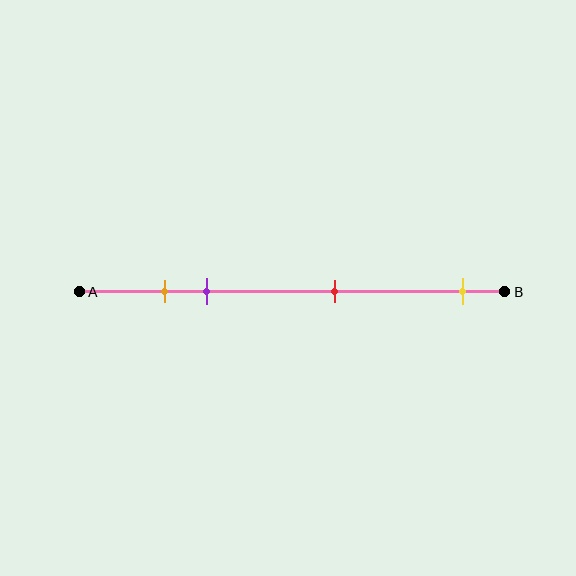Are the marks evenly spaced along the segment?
No, the marks are not evenly spaced.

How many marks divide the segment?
There are 4 marks dividing the segment.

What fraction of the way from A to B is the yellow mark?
The yellow mark is approximately 90% (0.9) of the way from A to B.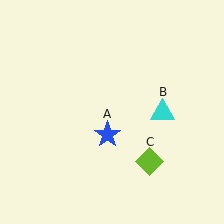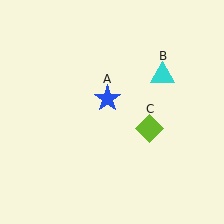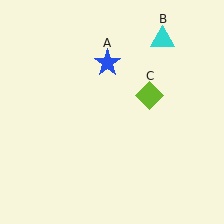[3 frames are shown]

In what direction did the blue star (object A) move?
The blue star (object A) moved up.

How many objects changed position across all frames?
3 objects changed position: blue star (object A), cyan triangle (object B), lime diamond (object C).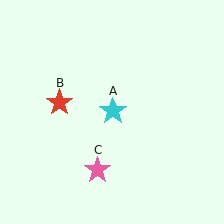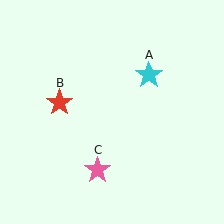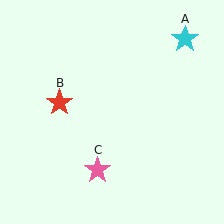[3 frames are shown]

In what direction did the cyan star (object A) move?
The cyan star (object A) moved up and to the right.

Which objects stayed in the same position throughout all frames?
Red star (object B) and pink star (object C) remained stationary.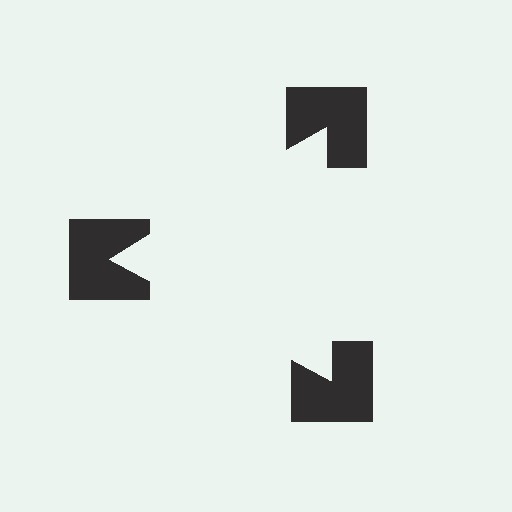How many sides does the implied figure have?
3 sides.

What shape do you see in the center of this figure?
An illusory triangle — its edges are inferred from the aligned wedge cuts in the notched squares, not physically drawn.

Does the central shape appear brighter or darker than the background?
It typically appears slightly brighter than the background, even though no actual brightness change is drawn.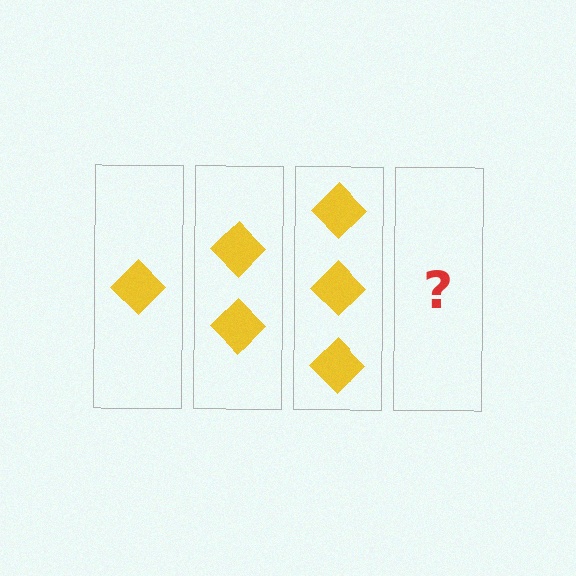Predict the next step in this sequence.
The next step is 4 diamonds.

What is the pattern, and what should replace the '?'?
The pattern is that each step adds one more diamond. The '?' should be 4 diamonds.